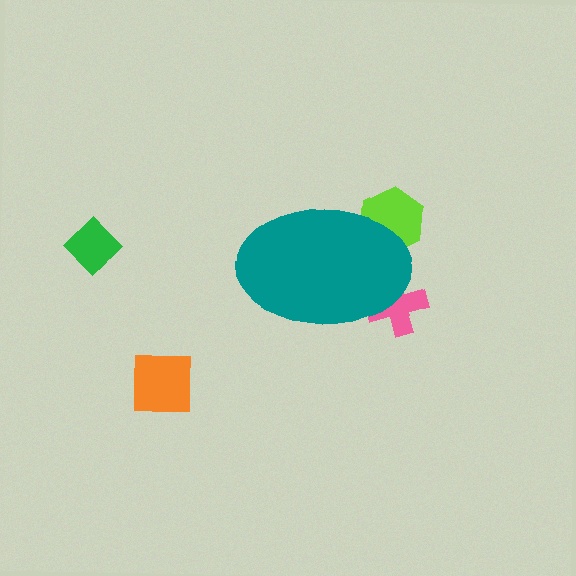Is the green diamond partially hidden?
No, the green diamond is fully visible.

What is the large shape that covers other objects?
A teal ellipse.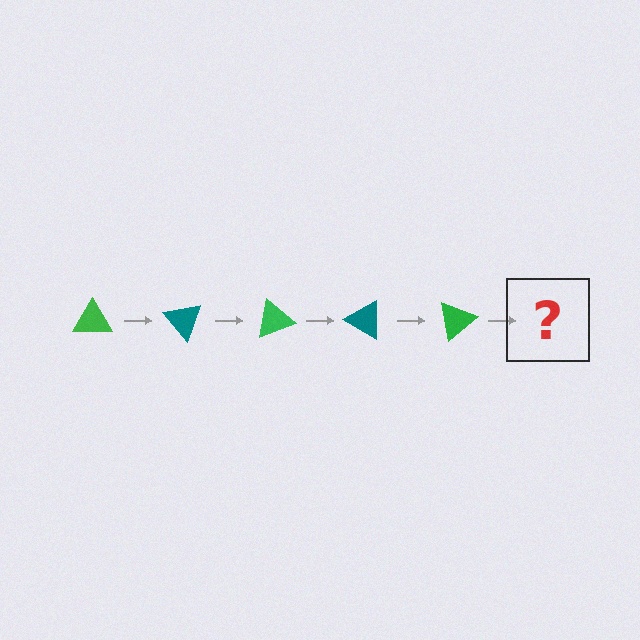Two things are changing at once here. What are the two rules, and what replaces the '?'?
The two rules are that it rotates 50 degrees each step and the color cycles through green and teal. The '?' should be a teal triangle, rotated 250 degrees from the start.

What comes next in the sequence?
The next element should be a teal triangle, rotated 250 degrees from the start.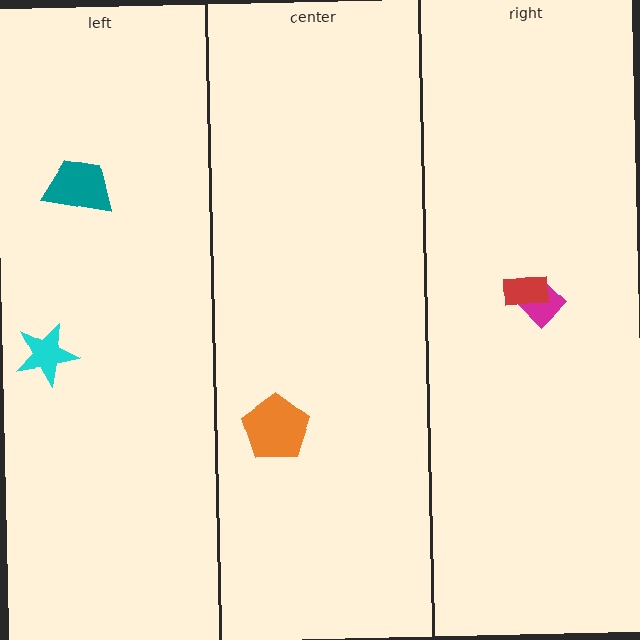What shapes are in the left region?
The teal trapezoid, the cyan star.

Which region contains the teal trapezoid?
The left region.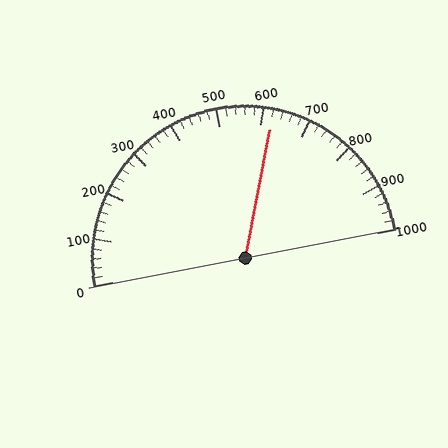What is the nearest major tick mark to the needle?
The nearest major tick mark is 600.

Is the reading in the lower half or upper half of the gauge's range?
The reading is in the upper half of the range (0 to 1000).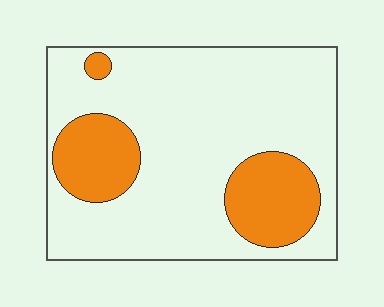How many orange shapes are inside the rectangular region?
3.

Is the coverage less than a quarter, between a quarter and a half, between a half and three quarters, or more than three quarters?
Less than a quarter.